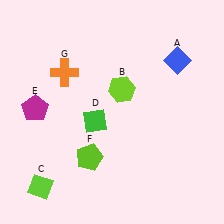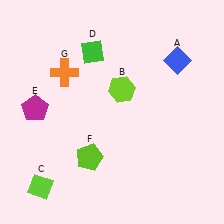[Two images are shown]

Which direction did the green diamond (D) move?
The green diamond (D) moved up.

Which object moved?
The green diamond (D) moved up.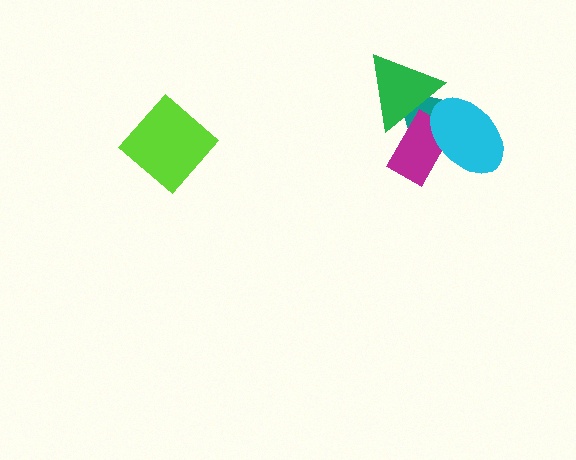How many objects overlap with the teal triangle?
3 objects overlap with the teal triangle.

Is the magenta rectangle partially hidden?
Yes, it is partially covered by another shape.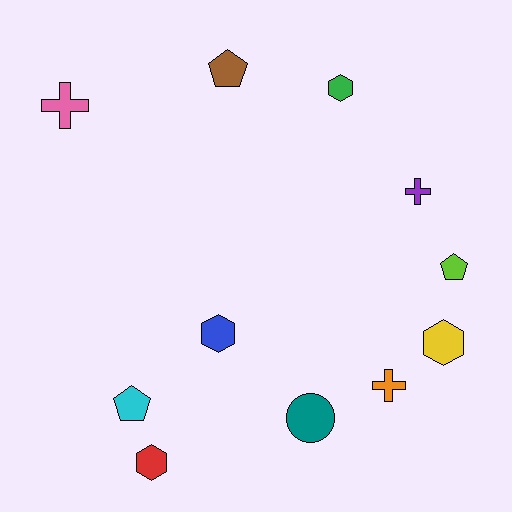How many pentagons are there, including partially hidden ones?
There are 3 pentagons.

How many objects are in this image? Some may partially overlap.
There are 11 objects.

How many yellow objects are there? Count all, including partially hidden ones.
There is 1 yellow object.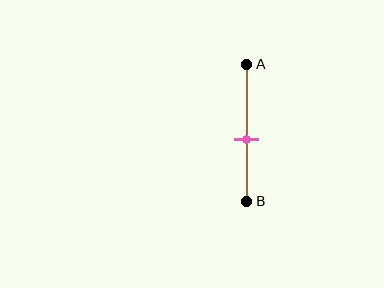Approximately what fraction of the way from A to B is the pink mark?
The pink mark is approximately 55% of the way from A to B.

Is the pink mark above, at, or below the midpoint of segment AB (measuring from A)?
The pink mark is below the midpoint of segment AB.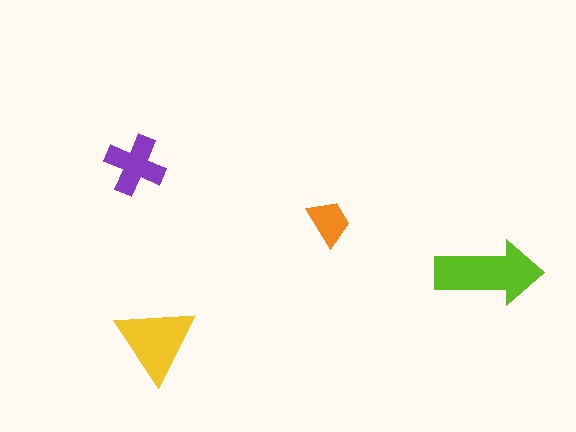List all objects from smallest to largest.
The orange trapezoid, the purple cross, the yellow triangle, the lime arrow.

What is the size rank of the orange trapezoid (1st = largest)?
4th.